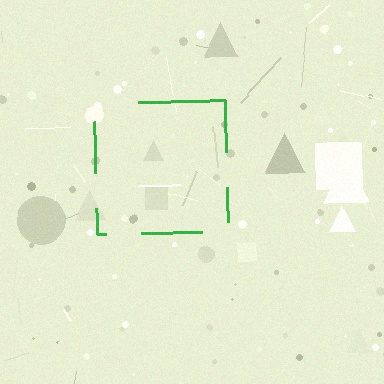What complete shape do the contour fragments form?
The contour fragments form a square.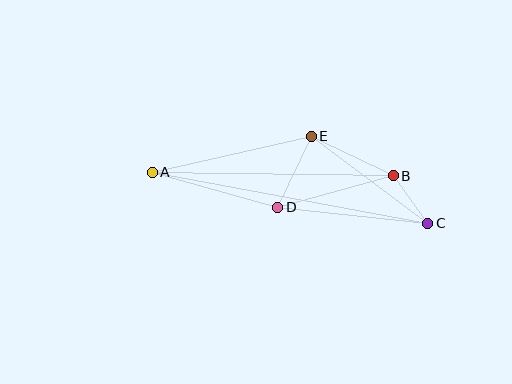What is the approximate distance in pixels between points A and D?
The distance between A and D is approximately 130 pixels.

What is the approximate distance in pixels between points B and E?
The distance between B and E is approximately 91 pixels.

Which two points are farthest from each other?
Points A and C are farthest from each other.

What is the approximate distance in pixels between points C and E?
The distance between C and E is approximately 146 pixels.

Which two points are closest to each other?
Points B and C are closest to each other.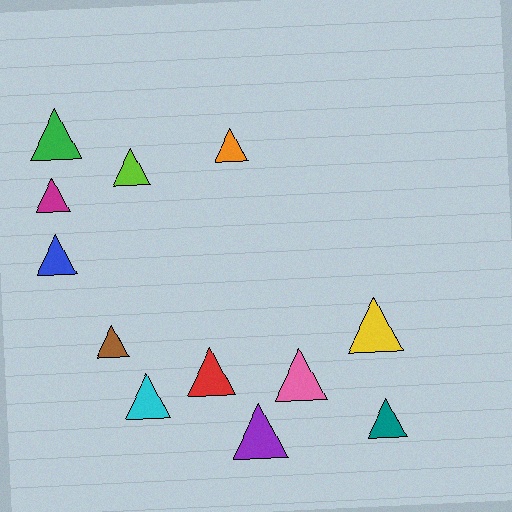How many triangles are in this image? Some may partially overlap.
There are 12 triangles.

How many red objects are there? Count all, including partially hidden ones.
There is 1 red object.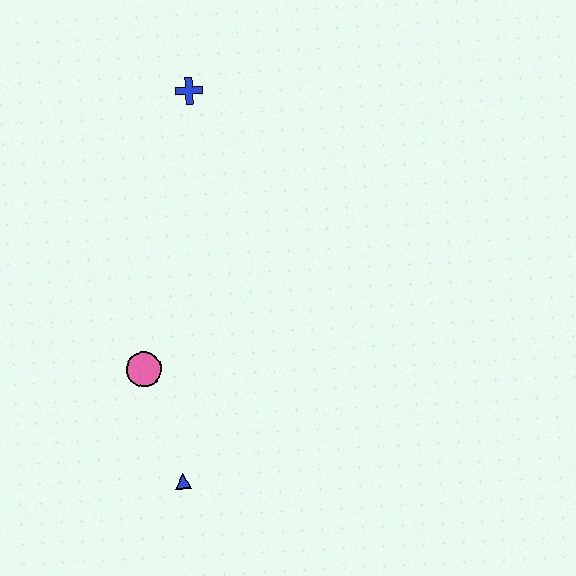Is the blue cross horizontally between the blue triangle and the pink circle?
No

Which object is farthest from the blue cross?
The blue triangle is farthest from the blue cross.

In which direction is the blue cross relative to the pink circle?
The blue cross is above the pink circle.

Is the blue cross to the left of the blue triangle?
No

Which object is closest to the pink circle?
The blue triangle is closest to the pink circle.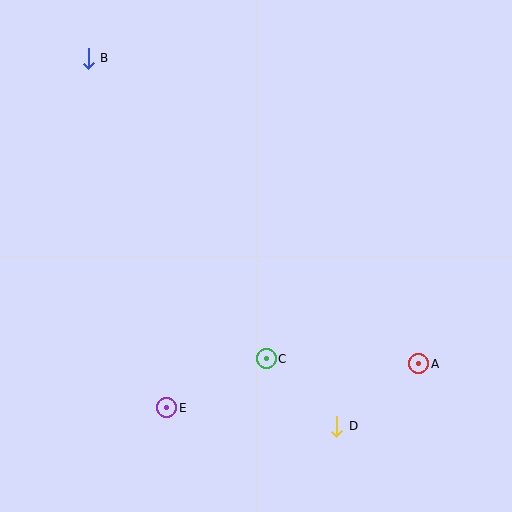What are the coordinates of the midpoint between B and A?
The midpoint between B and A is at (254, 211).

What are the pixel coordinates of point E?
Point E is at (167, 408).